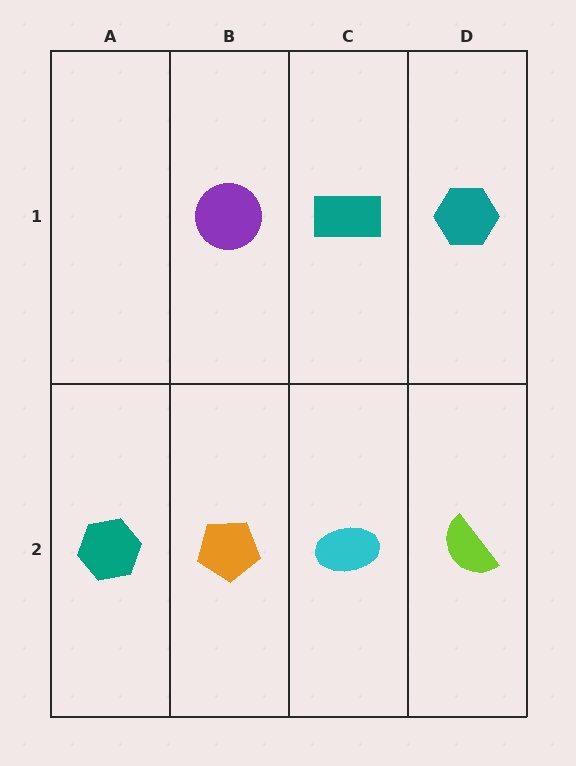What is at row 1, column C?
A teal rectangle.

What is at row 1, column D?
A teal hexagon.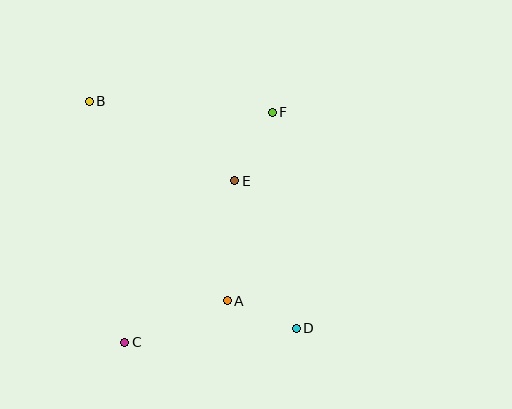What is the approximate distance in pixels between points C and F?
The distance between C and F is approximately 274 pixels.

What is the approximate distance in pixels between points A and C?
The distance between A and C is approximately 110 pixels.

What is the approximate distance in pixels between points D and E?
The distance between D and E is approximately 160 pixels.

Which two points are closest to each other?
Points A and D are closest to each other.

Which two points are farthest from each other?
Points B and D are farthest from each other.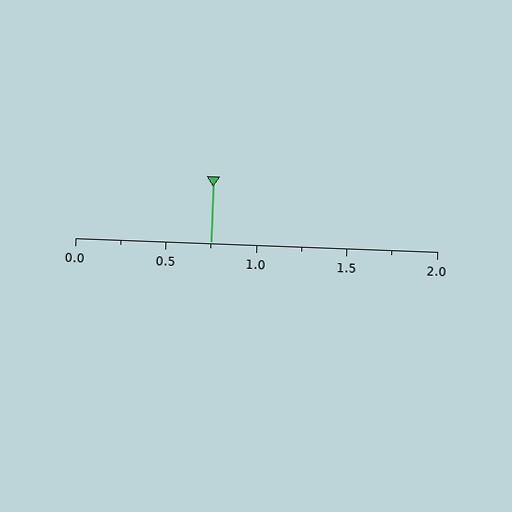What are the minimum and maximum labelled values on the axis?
The axis runs from 0.0 to 2.0.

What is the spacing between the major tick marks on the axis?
The major ticks are spaced 0.5 apart.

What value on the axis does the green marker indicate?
The marker indicates approximately 0.75.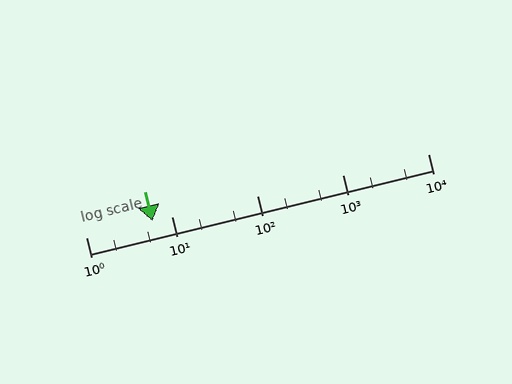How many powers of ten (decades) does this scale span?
The scale spans 4 decades, from 1 to 10000.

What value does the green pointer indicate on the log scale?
The pointer indicates approximately 6.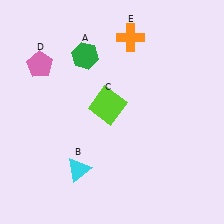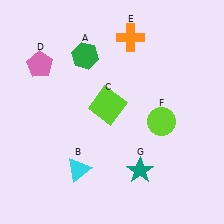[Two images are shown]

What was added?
A lime circle (F), a teal star (G) were added in Image 2.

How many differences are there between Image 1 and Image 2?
There are 2 differences between the two images.